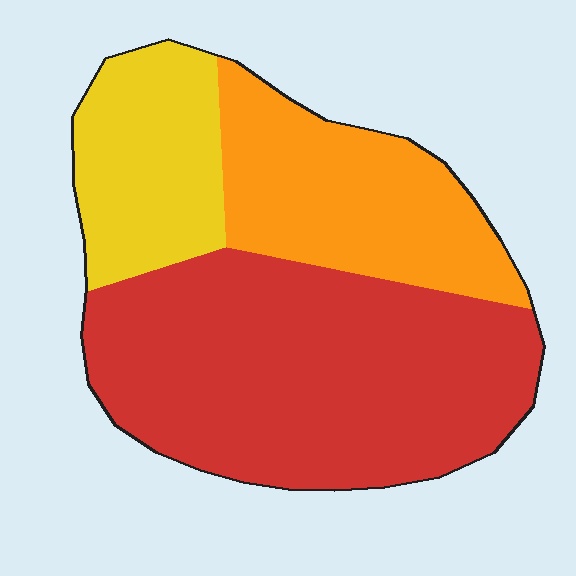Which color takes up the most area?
Red, at roughly 55%.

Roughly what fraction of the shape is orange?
Orange covers around 25% of the shape.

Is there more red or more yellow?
Red.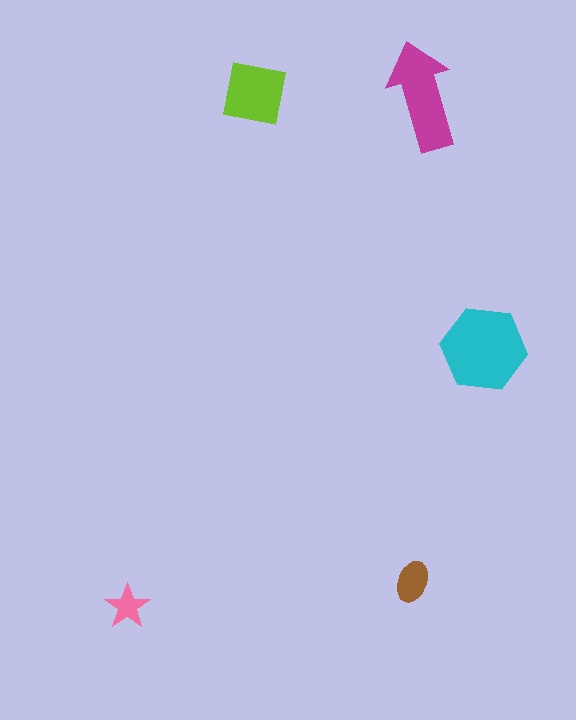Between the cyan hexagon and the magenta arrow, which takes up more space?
The cyan hexagon.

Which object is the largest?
The cyan hexagon.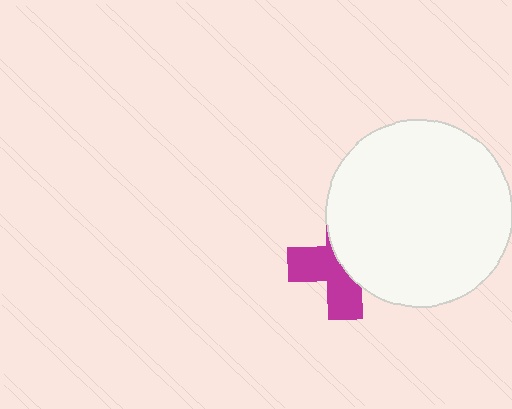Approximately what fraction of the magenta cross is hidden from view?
Roughly 52% of the magenta cross is hidden behind the white circle.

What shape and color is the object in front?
The object in front is a white circle.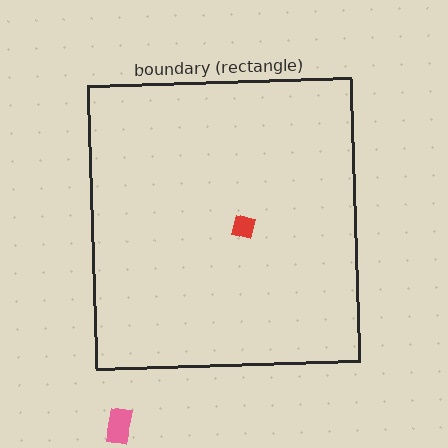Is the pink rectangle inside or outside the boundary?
Outside.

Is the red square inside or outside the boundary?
Inside.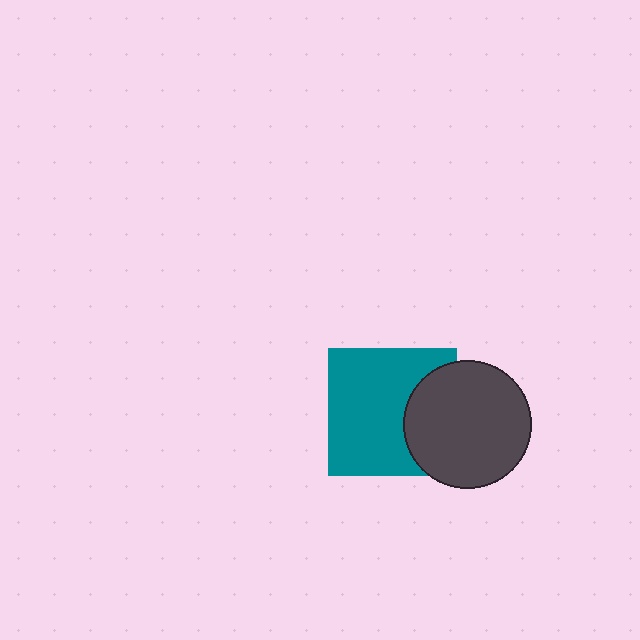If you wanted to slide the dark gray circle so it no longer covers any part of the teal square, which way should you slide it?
Slide it right — that is the most direct way to separate the two shapes.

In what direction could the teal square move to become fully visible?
The teal square could move left. That would shift it out from behind the dark gray circle entirely.